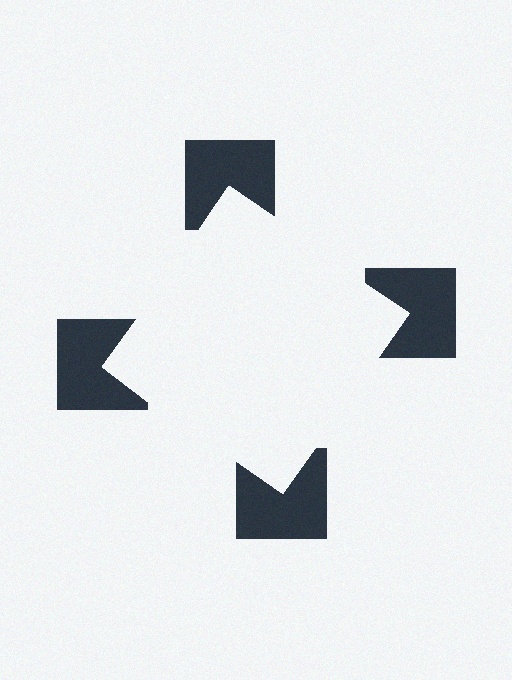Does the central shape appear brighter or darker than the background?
It typically appears slightly brighter than the background, even though no actual brightness change is drawn.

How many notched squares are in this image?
There are 4 — one at each vertex of the illusory square.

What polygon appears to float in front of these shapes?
An illusory square — its edges are inferred from the aligned wedge cuts in the notched squares, not physically drawn.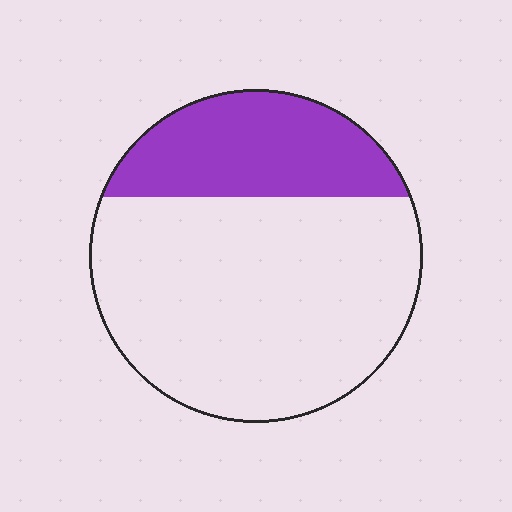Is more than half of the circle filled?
No.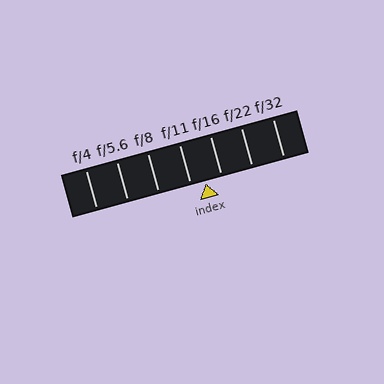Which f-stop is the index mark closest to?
The index mark is closest to f/11.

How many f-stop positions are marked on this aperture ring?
There are 7 f-stop positions marked.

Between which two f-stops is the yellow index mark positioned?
The index mark is between f/11 and f/16.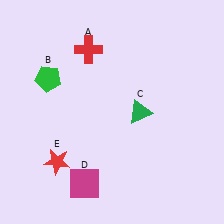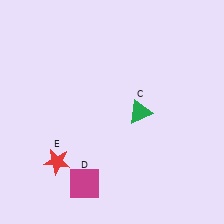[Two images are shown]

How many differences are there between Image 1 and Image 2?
There are 2 differences between the two images.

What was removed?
The green pentagon (B), the red cross (A) were removed in Image 2.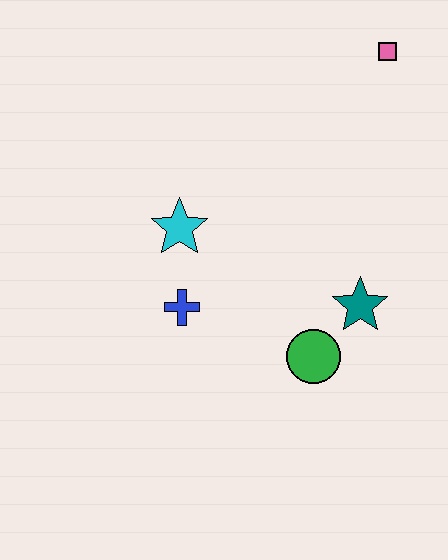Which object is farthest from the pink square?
The blue cross is farthest from the pink square.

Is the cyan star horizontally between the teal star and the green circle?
No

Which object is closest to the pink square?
The teal star is closest to the pink square.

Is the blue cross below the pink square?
Yes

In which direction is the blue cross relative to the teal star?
The blue cross is to the left of the teal star.